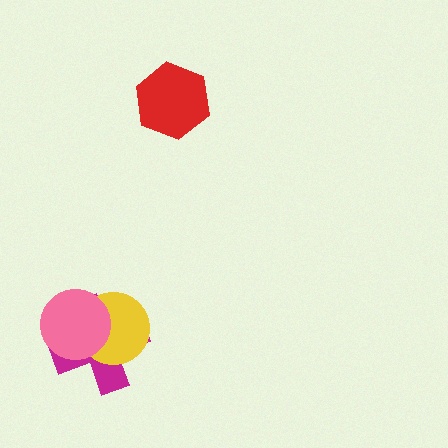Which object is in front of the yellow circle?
The pink circle is in front of the yellow circle.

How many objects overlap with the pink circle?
2 objects overlap with the pink circle.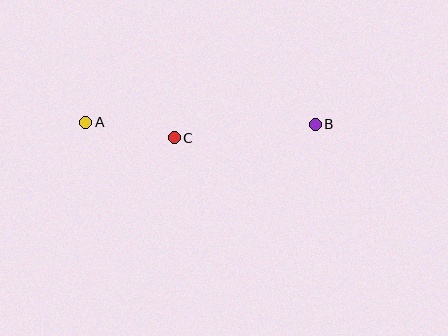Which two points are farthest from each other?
Points A and B are farthest from each other.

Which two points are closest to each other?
Points A and C are closest to each other.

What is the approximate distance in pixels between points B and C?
The distance between B and C is approximately 141 pixels.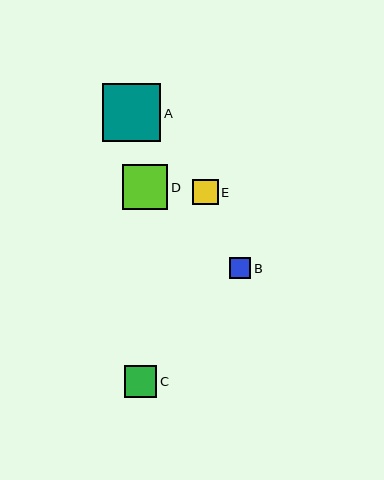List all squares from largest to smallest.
From largest to smallest: A, D, C, E, B.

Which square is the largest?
Square A is the largest with a size of approximately 59 pixels.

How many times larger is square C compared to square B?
Square C is approximately 1.5 times the size of square B.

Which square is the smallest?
Square B is the smallest with a size of approximately 22 pixels.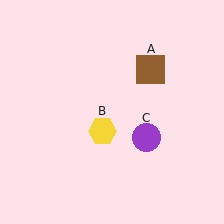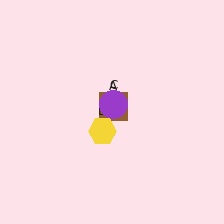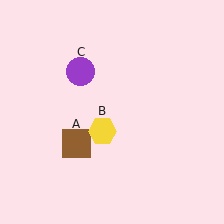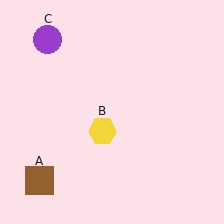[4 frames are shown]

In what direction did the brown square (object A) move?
The brown square (object A) moved down and to the left.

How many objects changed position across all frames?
2 objects changed position: brown square (object A), purple circle (object C).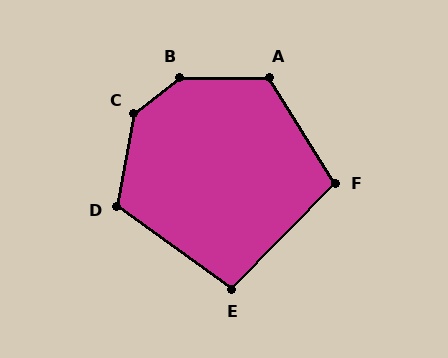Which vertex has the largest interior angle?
B, at approximately 141 degrees.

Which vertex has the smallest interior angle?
E, at approximately 98 degrees.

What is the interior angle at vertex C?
Approximately 140 degrees (obtuse).